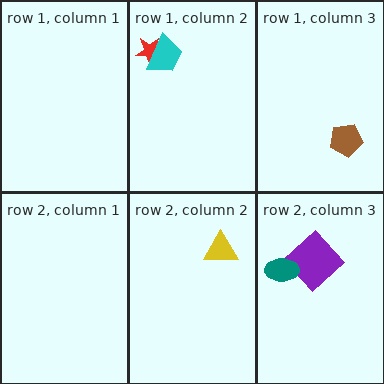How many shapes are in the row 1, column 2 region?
2.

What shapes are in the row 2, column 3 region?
The purple diamond, the teal ellipse.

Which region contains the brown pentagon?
The row 1, column 3 region.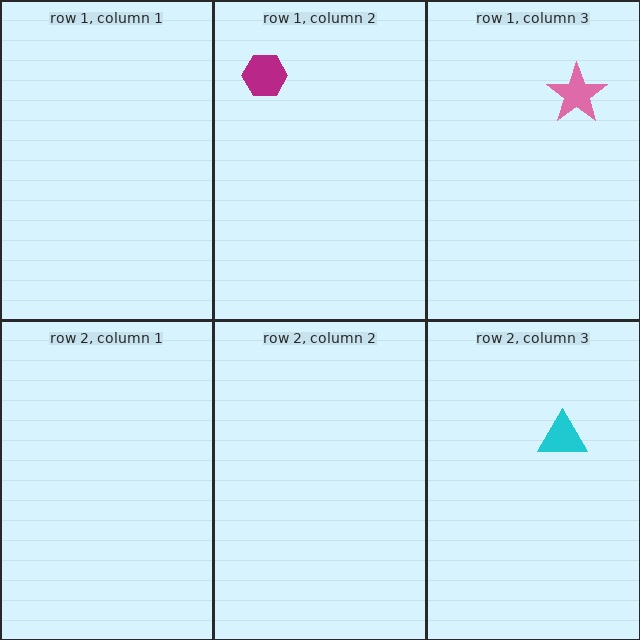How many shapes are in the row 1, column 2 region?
1.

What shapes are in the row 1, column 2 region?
The magenta hexagon.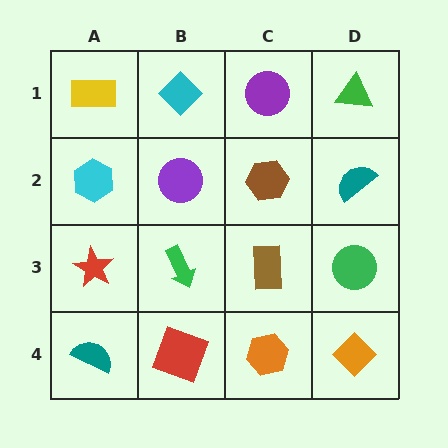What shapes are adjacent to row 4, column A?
A red star (row 3, column A), a red square (row 4, column B).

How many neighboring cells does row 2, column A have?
3.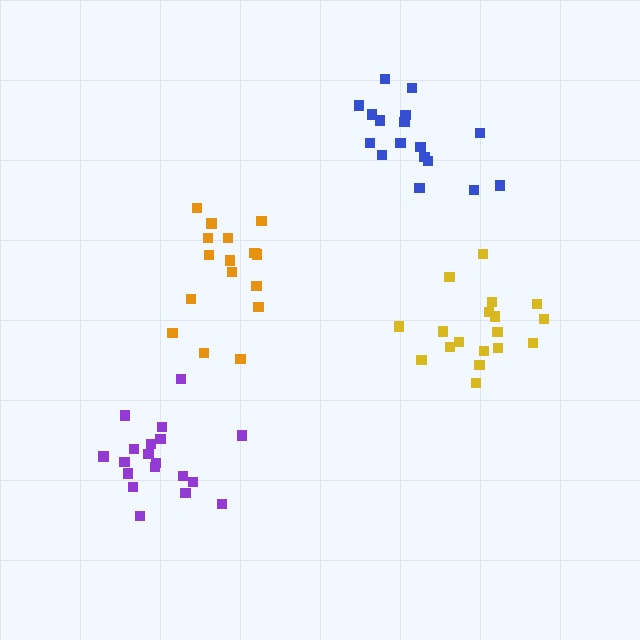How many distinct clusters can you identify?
There are 4 distinct clusters.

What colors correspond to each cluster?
The clusters are colored: orange, blue, purple, yellow.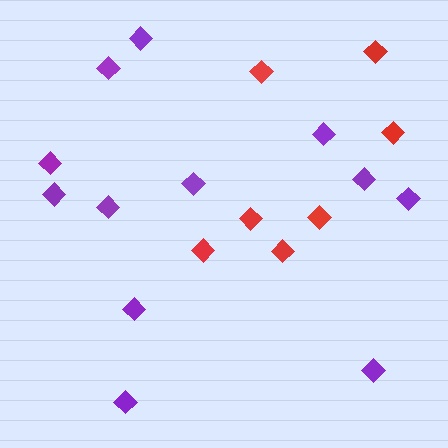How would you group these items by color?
There are 2 groups: one group of purple diamonds (12) and one group of red diamonds (7).